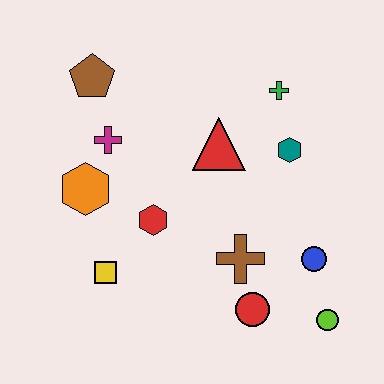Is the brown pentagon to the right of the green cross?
No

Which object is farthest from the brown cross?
The brown pentagon is farthest from the brown cross.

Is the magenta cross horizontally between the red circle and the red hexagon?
No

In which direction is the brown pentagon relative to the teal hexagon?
The brown pentagon is to the left of the teal hexagon.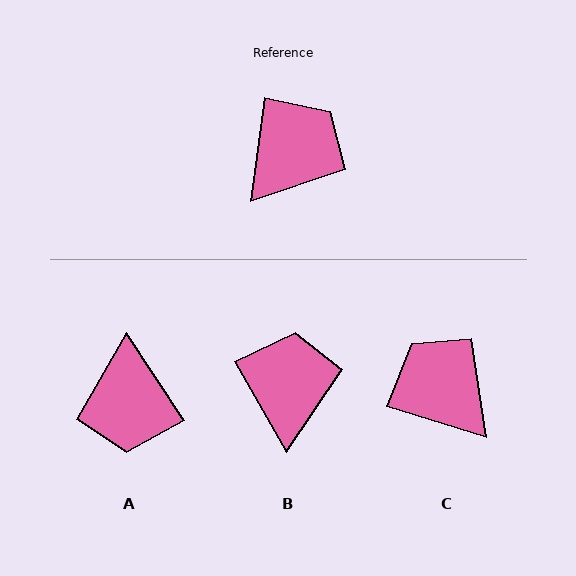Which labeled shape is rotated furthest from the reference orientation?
A, about 139 degrees away.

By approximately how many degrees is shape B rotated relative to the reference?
Approximately 38 degrees counter-clockwise.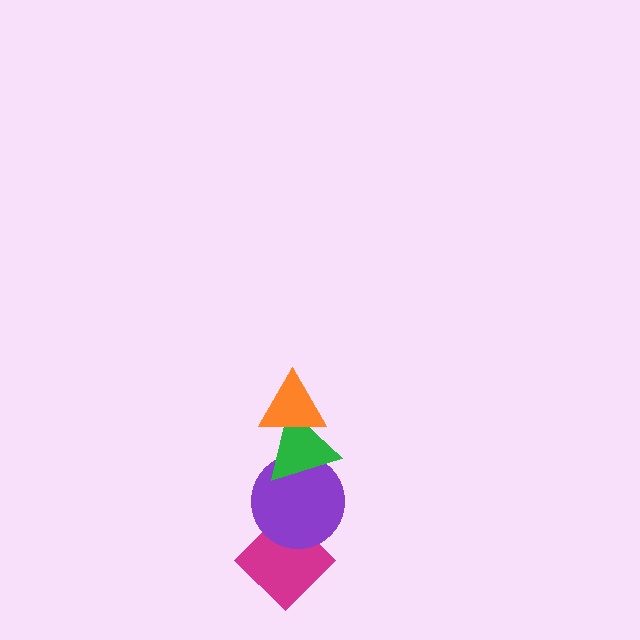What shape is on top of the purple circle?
The green triangle is on top of the purple circle.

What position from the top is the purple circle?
The purple circle is 3rd from the top.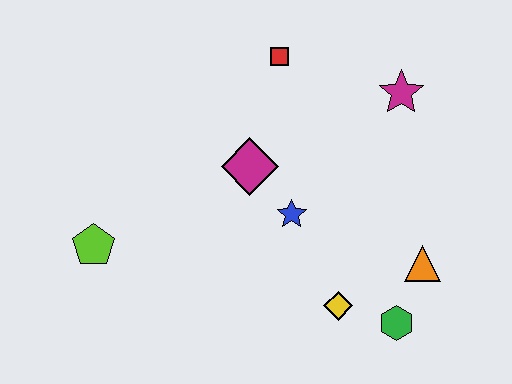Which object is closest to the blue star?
The magenta diamond is closest to the blue star.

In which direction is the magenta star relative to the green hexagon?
The magenta star is above the green hexagon.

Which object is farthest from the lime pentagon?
The magenta star is farthest from the lime pentagon.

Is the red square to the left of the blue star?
Yes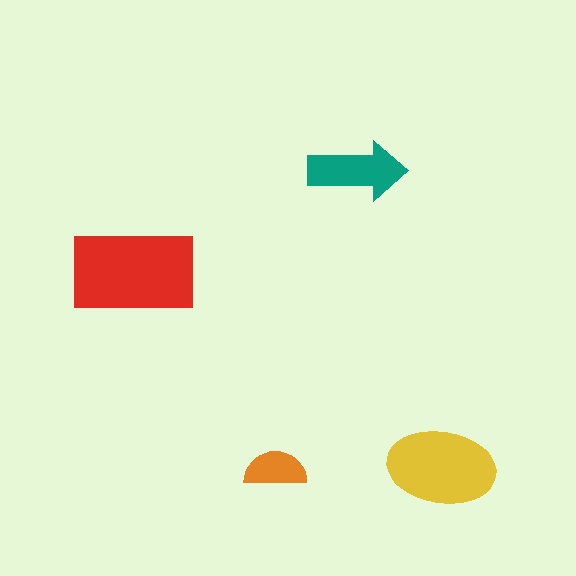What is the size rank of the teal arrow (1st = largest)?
3rd.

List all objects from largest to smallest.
The red rectangle, the yellow ellipse, the teal arrow, the orange semicircle.